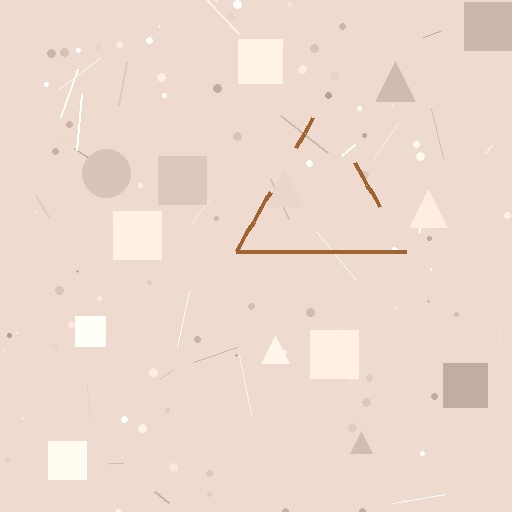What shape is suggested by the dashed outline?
The dashed outline suggests a triangle.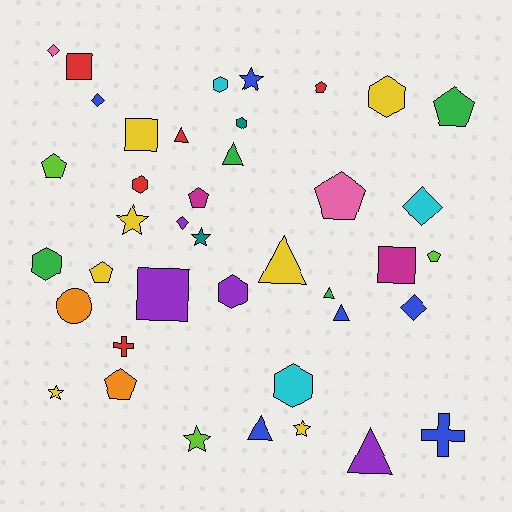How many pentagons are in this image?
There are 8 pentagons.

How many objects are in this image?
There are 40 objects.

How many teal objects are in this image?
There are 2 teal objects.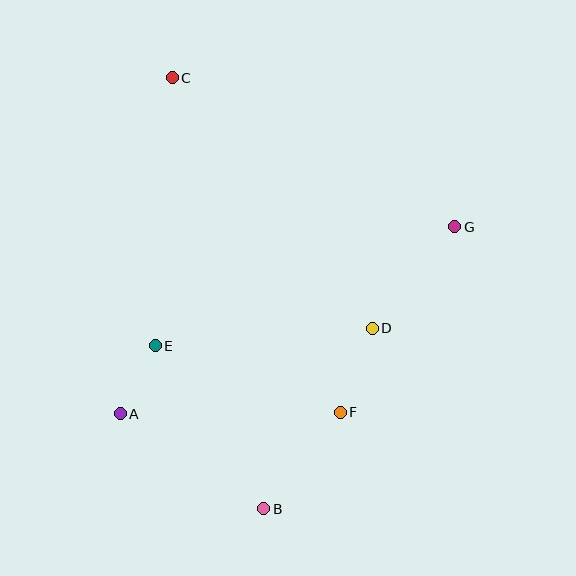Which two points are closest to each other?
Points A and E are closest to each other.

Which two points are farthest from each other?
Points B and C are farthest from each other.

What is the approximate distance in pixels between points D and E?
The distance between D and E is approximately 218 pixels.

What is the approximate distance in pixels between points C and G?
The distance between C and G is approximately 319 pixels.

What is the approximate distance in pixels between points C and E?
The distance between C and E is approximately 269 pixels.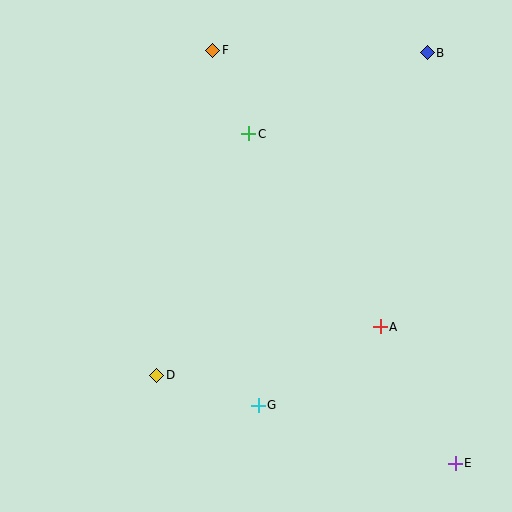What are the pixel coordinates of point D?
Point D is at (157, 375).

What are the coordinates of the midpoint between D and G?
The midpoint between D and G is at (207, 390).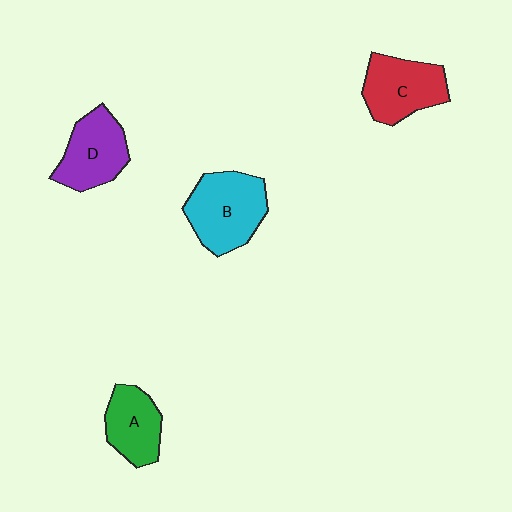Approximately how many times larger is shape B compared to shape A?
Approximately 1.5 times.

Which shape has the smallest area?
Shape A (green).